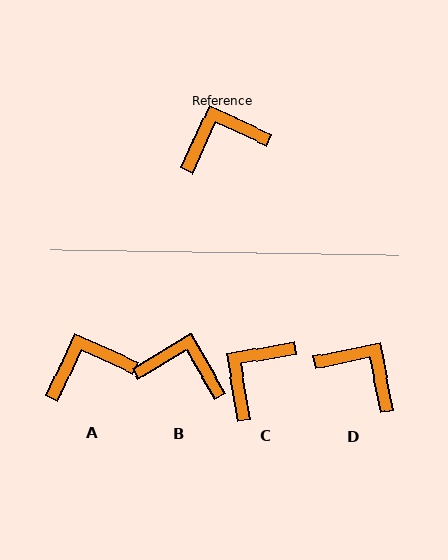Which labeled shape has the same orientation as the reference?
A.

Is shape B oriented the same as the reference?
No, it is off by about 35 degrees.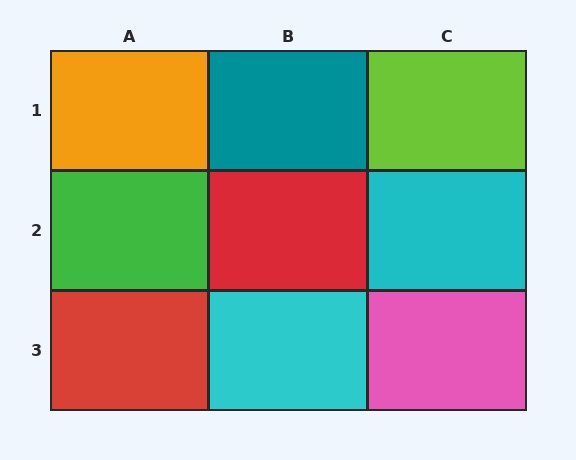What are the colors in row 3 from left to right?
Red, cyan, pink.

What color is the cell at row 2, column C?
Cyan.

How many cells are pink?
1 cell is pink.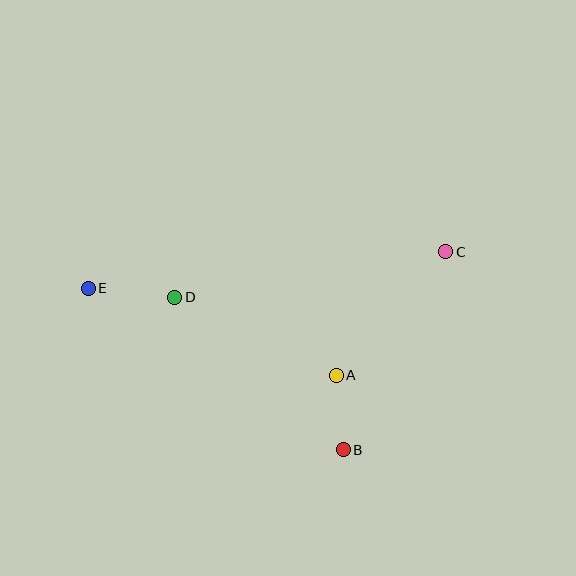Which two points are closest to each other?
Points A and B are closest to each other.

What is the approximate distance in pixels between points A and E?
The distance between A and E is approximately 263 pixels.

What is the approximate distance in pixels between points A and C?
The distance between A and C is approximately 165 pixels.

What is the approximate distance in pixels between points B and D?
The distance between B and D is approximately 228 pixels.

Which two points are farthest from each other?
Points C and E are farthest from each other.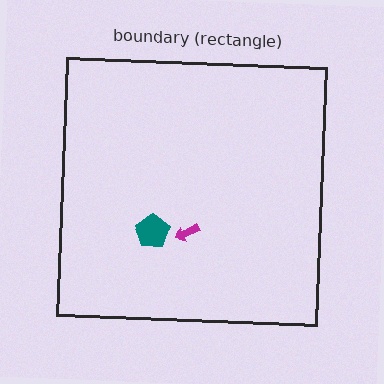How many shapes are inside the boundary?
2 inside, 0 outside.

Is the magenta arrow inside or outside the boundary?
Inside.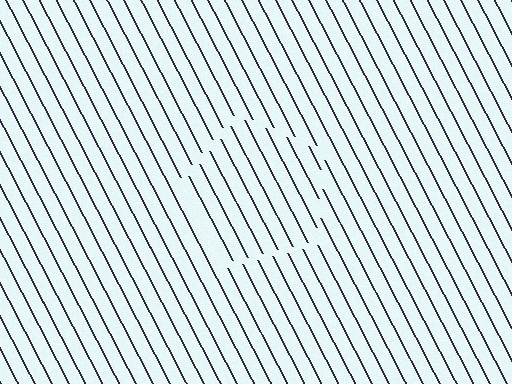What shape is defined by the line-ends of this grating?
An illusory pentagon. The interior of the shape contains the same grating, shifted by half a period — the contour is defined by the phase discontinuity where line-ends from the inner and outer gratings abut.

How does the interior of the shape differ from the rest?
The interior of the shape contains the same grating, shifted by half a period — the contour is defined by the phase discontinuity where line-ends from the inner and outer gratings abut.